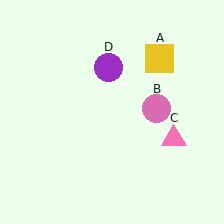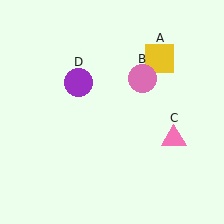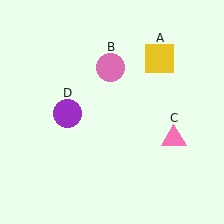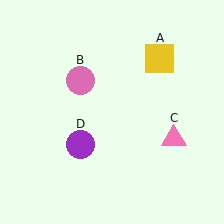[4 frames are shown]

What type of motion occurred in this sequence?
The pink circle (object B), purple circle (object D) rotated counterclockwise around the center of the scene.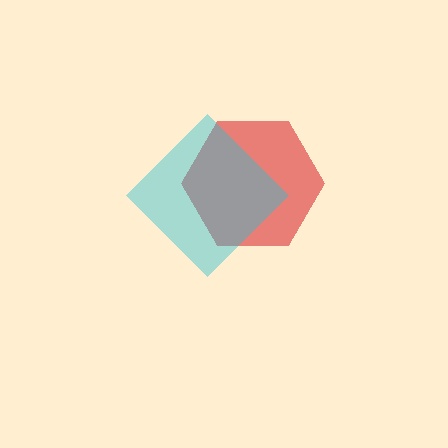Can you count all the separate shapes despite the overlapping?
Yes, there are 2 separate shapes.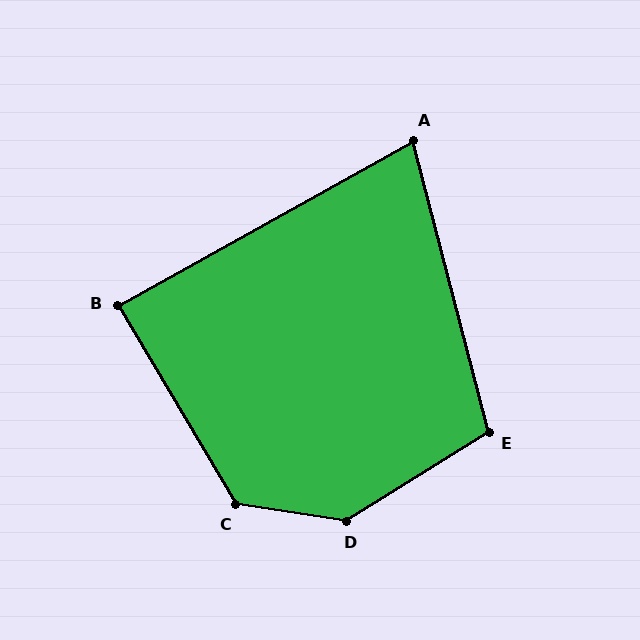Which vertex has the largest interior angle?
D, at approximately 139 degrees.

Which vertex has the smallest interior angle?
A, at approximately 75 degrees.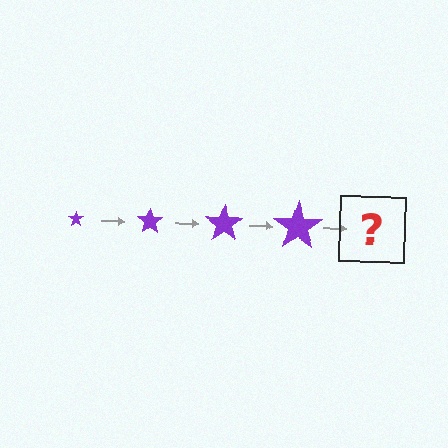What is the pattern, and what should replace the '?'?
The pattern is that the star gets progressively larger each step. The '?' should be a purple star, larger than the previous one.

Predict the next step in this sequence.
The next step is a purple star, larger than the previous one.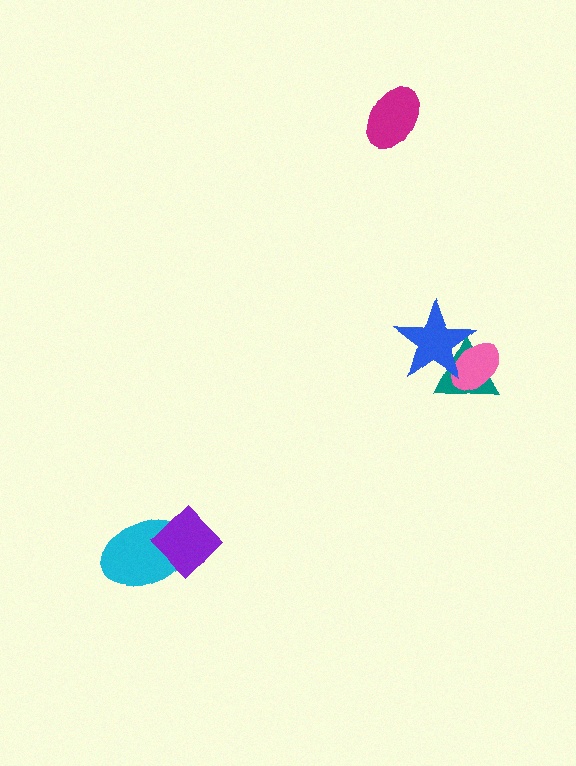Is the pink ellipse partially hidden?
Yes, it is partially covered by another shape.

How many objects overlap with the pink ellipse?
2 objects overlap with the pink ellipse.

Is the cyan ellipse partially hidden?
Yes, it is partially covered by another shape.